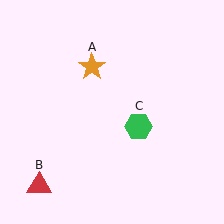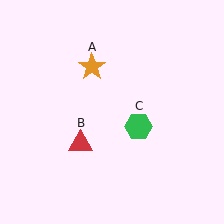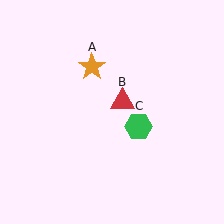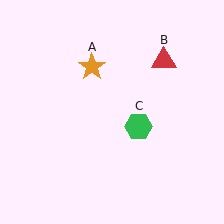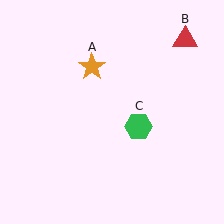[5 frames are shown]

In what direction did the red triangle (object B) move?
The red triangle (object B) moved up and to the right.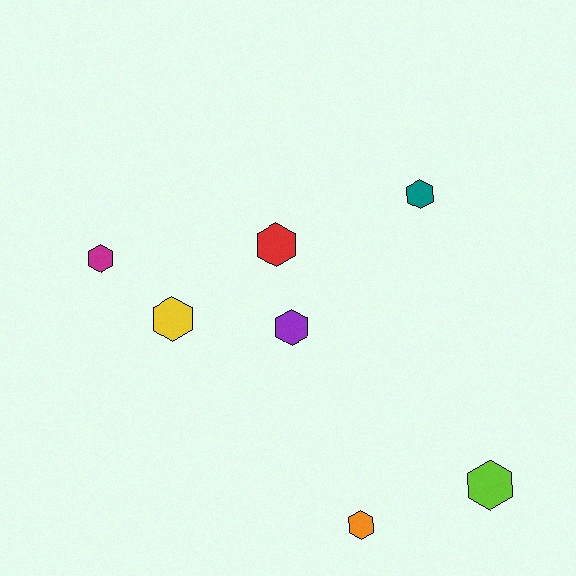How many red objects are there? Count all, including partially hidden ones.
There is 1 red object.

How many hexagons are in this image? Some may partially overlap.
There are 7 hexagons.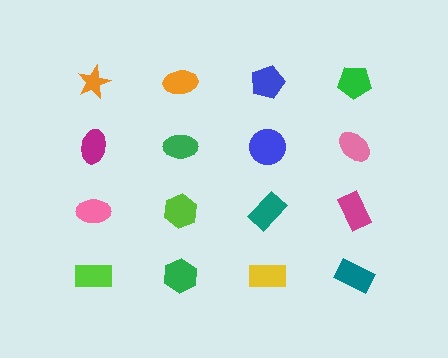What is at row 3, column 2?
A lime hexagon.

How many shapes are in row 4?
4 shapes.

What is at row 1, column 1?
An orange star.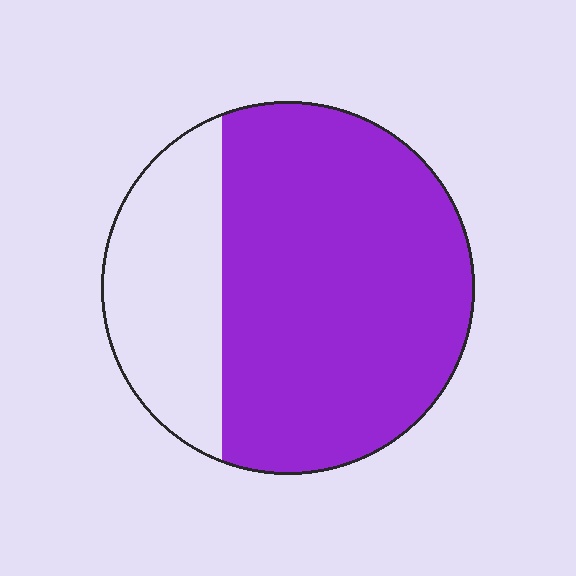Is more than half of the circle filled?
Yes.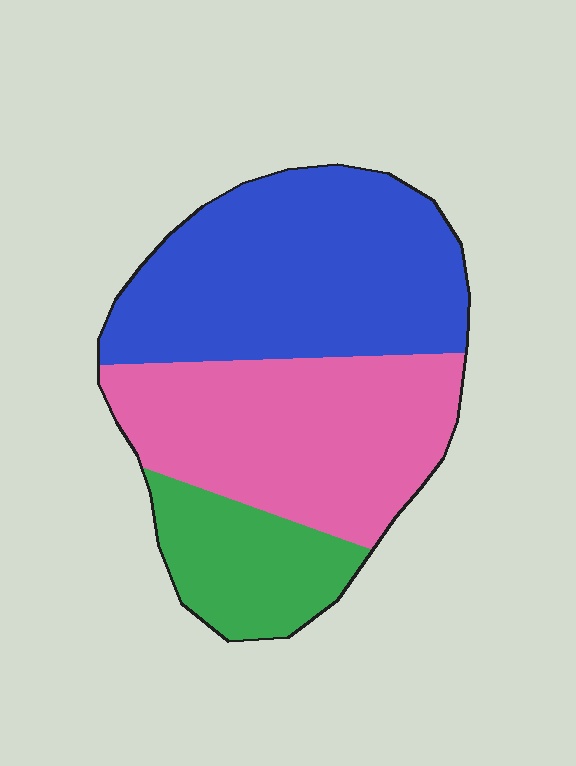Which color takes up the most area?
Blue, at roughly 45%.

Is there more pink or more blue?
Blue.